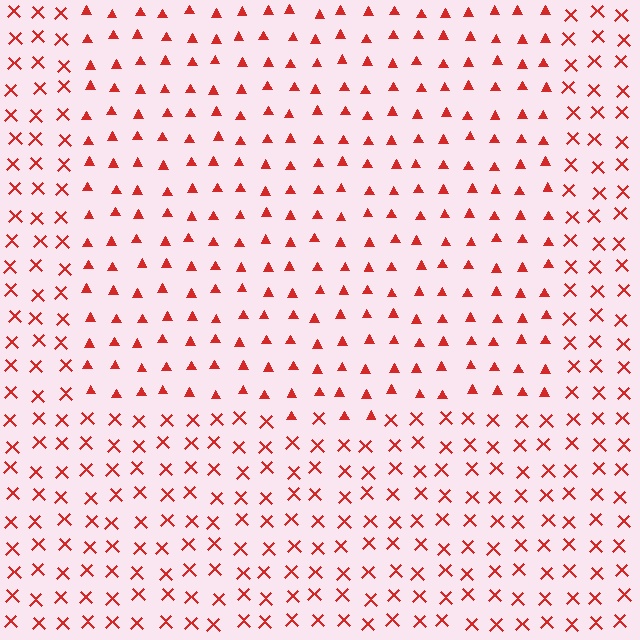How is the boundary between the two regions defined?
The boundary is defined by a change in element shape: triangles inside vs. X marks outside. All elements share the same color and spacing.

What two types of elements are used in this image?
The image uses triangles inside the rectangle region and X marks outside it.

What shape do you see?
I see a rectangle.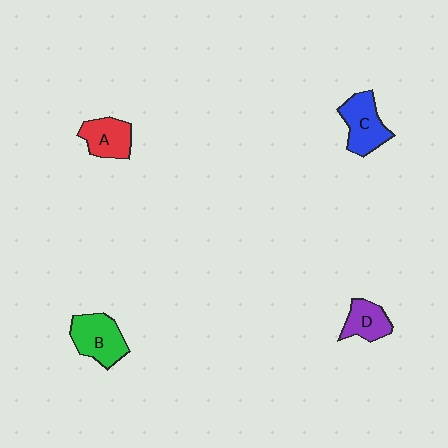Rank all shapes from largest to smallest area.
From largest to smallest: B (green), C (blue), A (red), D (purple).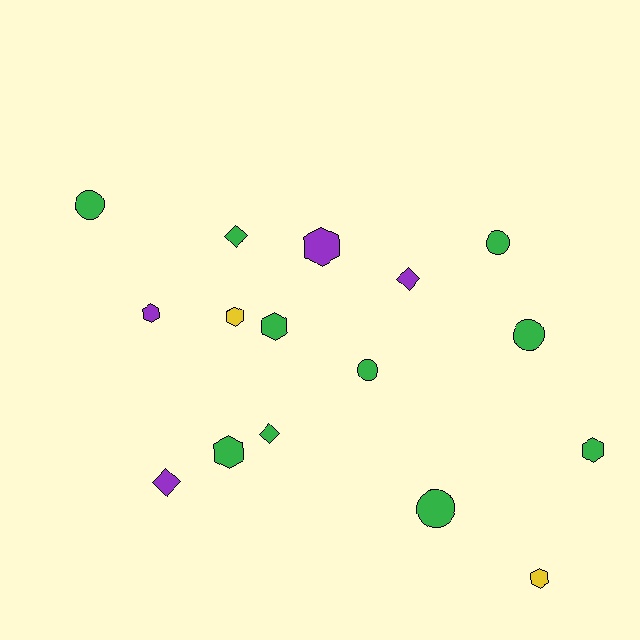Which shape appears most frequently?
Hexagon, with 7 objects.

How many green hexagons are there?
There are 3 green hexagons.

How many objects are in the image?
There are 16 objects.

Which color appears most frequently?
Green, with 10 objects.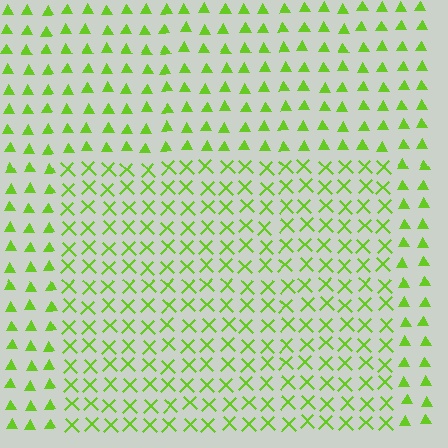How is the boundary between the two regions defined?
The boundary is defined by a change in element shape: X marks inside vs. triangles outside. All elements share the same color and spacing.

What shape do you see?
I see a rectangle.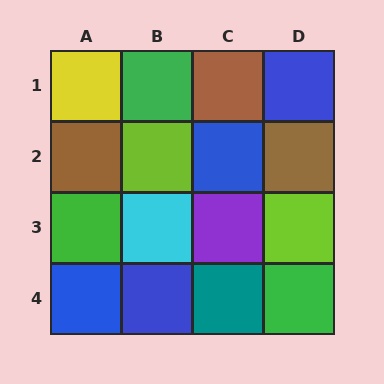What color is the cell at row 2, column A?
Brown.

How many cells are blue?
4 cells are blue.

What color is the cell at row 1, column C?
Brown.